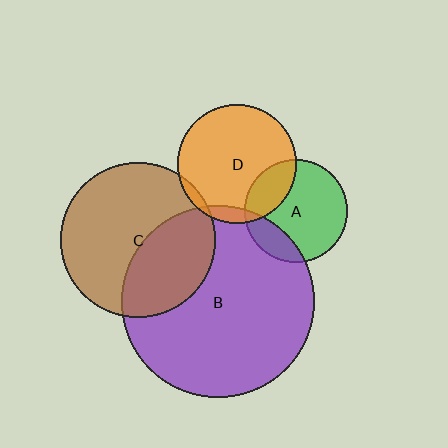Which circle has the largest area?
Circle B (purple).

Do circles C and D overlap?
Yes.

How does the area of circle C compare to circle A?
Approximately 2.3 times.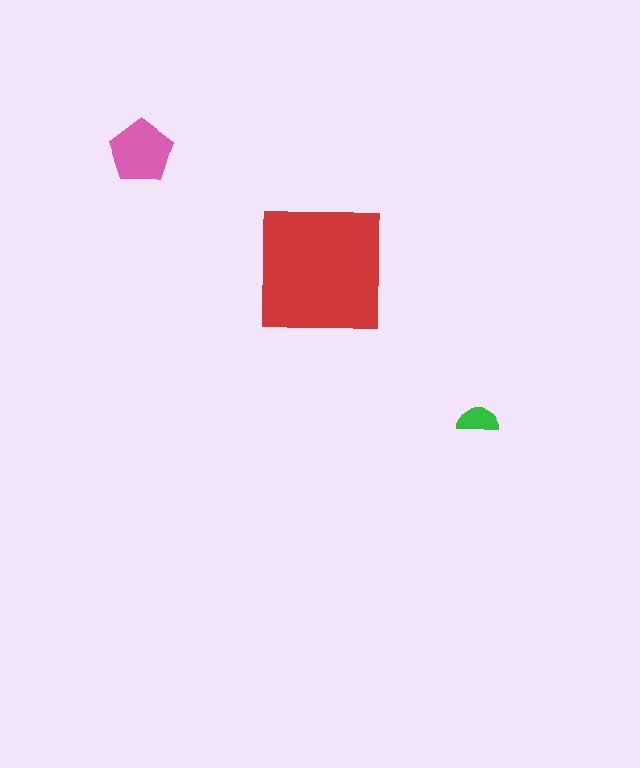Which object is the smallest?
The green semicircle.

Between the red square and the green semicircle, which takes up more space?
The red square.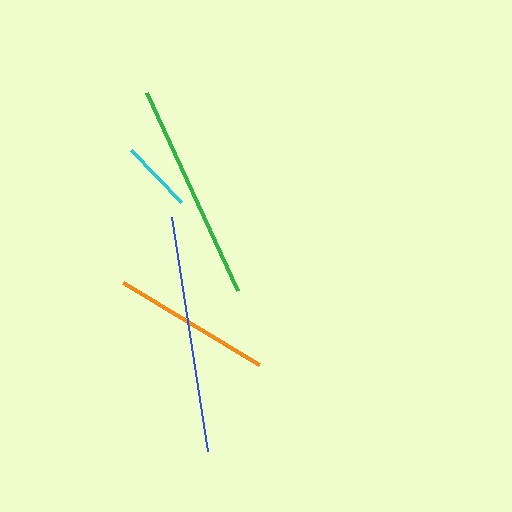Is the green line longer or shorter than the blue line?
The blue line is longer than the green line.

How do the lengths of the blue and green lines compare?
The blue and green lines are approximately the same length.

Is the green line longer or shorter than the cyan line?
The green line is longer than the cyan line.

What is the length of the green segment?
The green segment is approximately 219 pixels long.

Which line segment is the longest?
The blue line is the longest at approximately 237 pixels.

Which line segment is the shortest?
The cyan line is the shortest at approximately 72 pixels.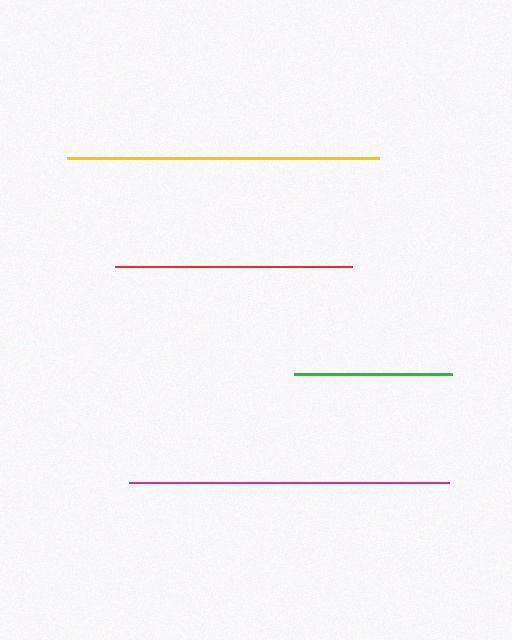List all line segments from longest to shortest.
From longest to shortest: magenta, yellow, red, green.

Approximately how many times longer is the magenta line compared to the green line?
The magenta line is approximately 2.0 times the length of the green line.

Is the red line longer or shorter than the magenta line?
The magenta line is longer than the red line.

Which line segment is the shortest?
The green line is the shortest at approximately 158 pixels.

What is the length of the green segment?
The green segment is approximately 158 pixels long.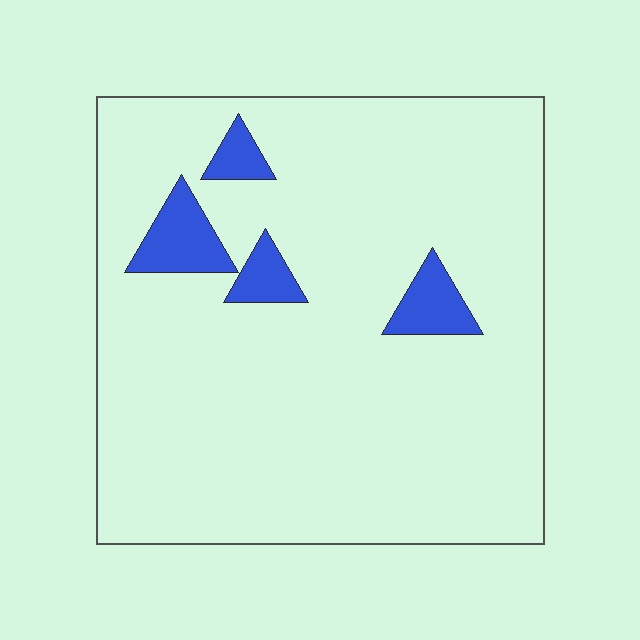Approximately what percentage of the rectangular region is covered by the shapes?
Approximately 10%.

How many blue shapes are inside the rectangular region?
4.